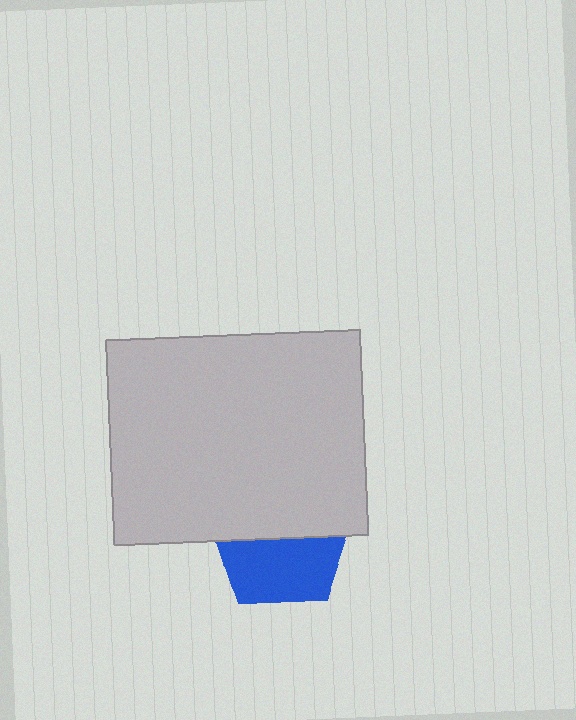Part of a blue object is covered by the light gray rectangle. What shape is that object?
It is a pentagon.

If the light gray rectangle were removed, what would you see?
You would see the complete blue pentagon.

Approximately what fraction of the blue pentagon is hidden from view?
Roughly 50% of the blue pentagon is hidden behind the light gray rectangle.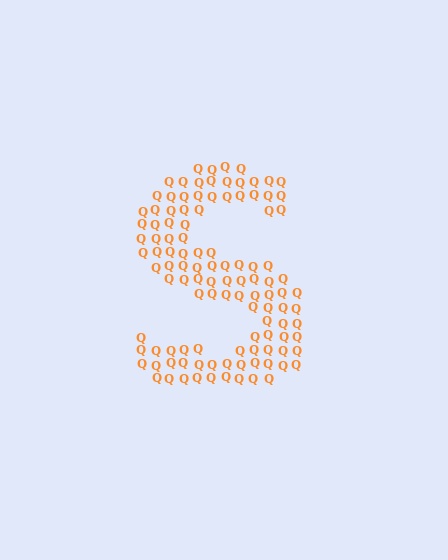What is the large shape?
The large shape is the letter S.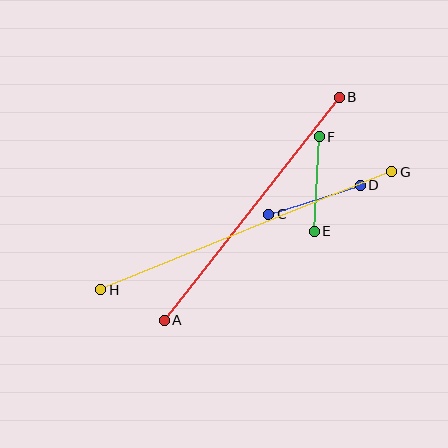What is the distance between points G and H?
The distance is approximately 314 pixels.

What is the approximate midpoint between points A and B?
The midpoint is at approximately (252, 209) pixels.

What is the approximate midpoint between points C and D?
The midpoint is at approximately (315, 200) pixels.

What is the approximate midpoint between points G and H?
The midpoint is at approximately (246, 231) pixels.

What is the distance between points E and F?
The distance is approximately 94 pixels.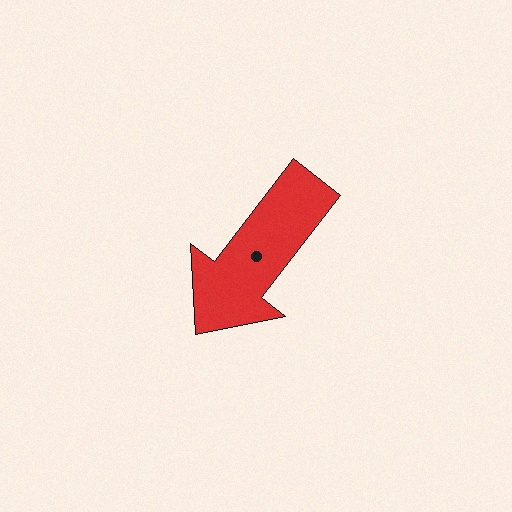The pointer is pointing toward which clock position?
Roughly 7 o'clock.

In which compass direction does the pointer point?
Southwest.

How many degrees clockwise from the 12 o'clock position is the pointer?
Approximately 218 degrees.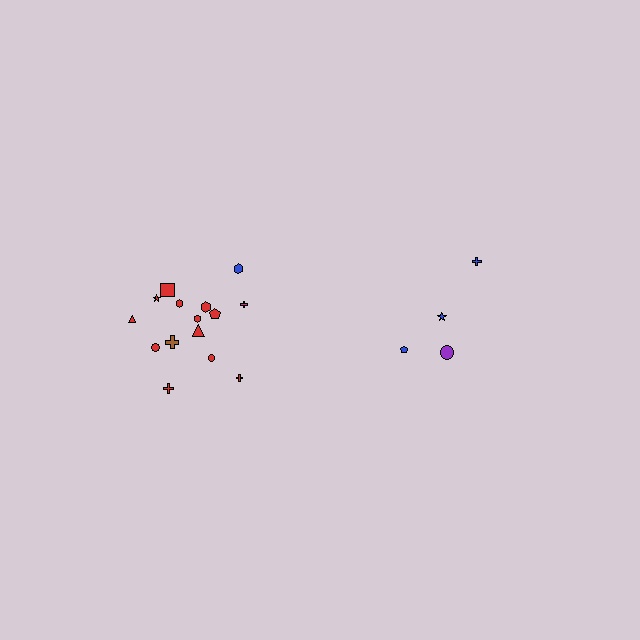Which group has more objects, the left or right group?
The left group.